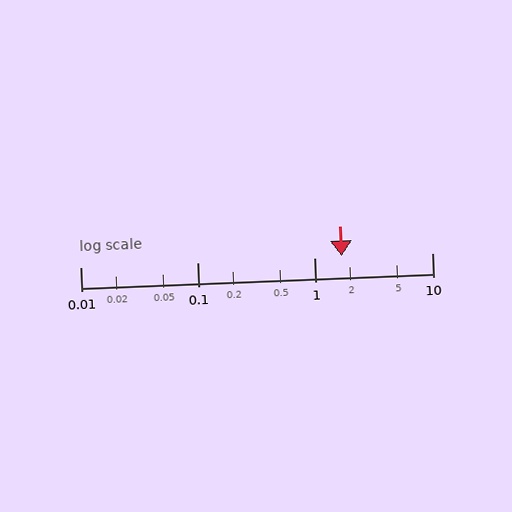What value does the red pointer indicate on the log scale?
The pointer indicates approximately 1.7.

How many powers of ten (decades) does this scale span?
The scale spans 3 decades, from 0.01 to 10.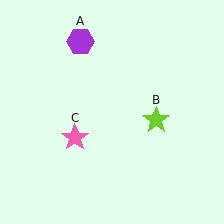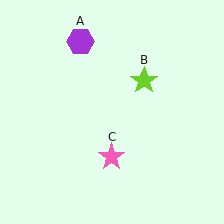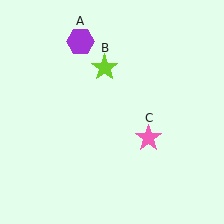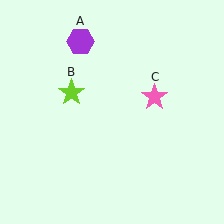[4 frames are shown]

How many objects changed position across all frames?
2 objects changed position: lime star (object B), pink star (object C).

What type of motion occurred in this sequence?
The lime star (object B), pink star (object C) rotated counterclockwise around the center of the scene.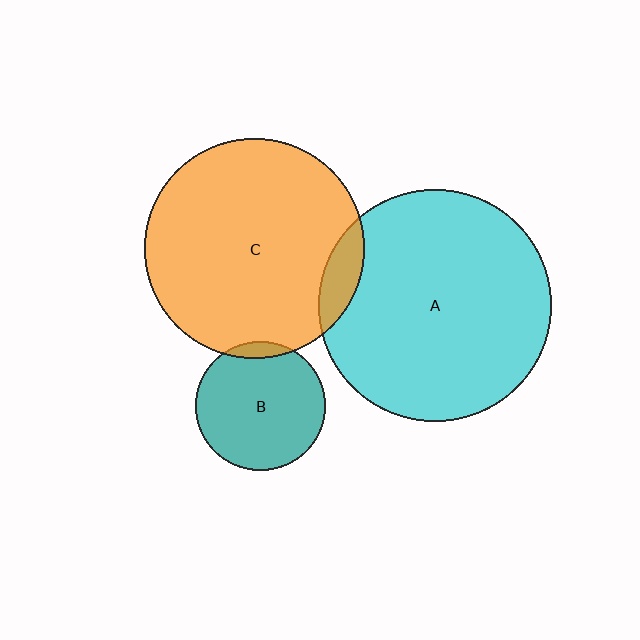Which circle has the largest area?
Circle A (cyan).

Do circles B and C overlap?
Yes.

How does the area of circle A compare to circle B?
Approximately 3.2 times.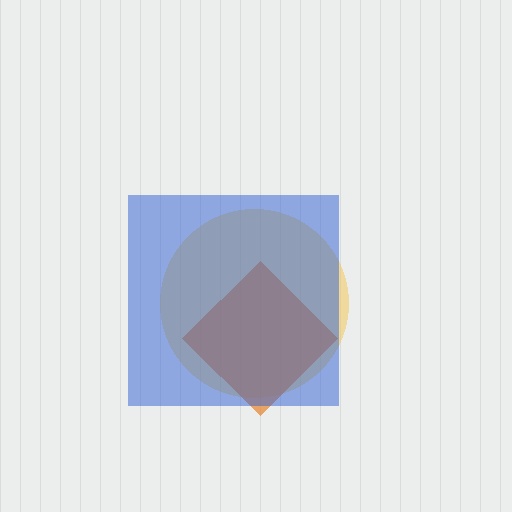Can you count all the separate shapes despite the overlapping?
Yes, there are 3 separate shapes.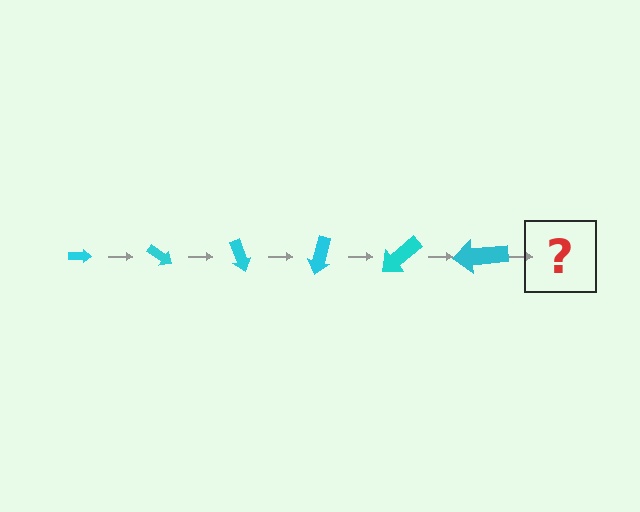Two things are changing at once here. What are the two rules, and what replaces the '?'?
The two rules are that the arrow grows larger each step and it rotates 35 degrees each step. The '?' should be an arrow, larger than the previous one and rotated 210 degrees from the start.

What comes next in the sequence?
The next element should be an arrow, larger than the previous one and rotated 210 degrees from the start.